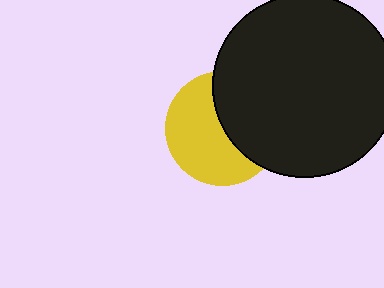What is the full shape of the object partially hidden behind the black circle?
The partially hidden object is a yellow circle.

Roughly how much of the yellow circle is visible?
About half of it is visible (roughly 57%).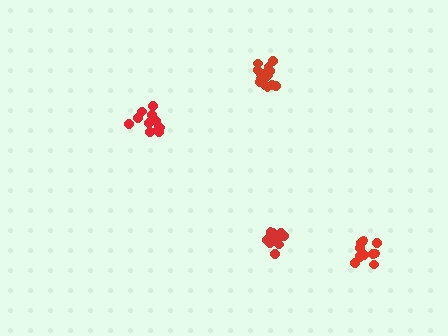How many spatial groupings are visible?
There are 4 spatial groupings.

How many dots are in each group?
Group 1: 16 dots, Group 2: 14 dots, Group 3: 12 dots, Group 4: 11 dots (53 total).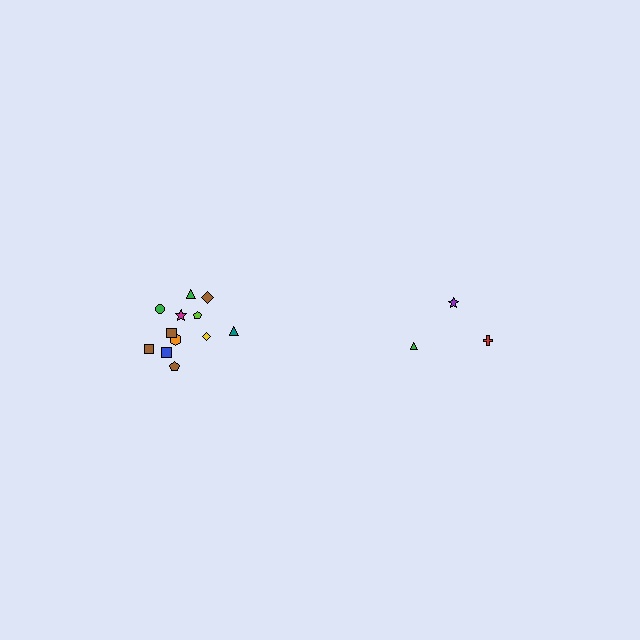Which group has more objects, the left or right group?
The left group.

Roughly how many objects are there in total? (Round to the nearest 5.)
Roughly 15 objects in total.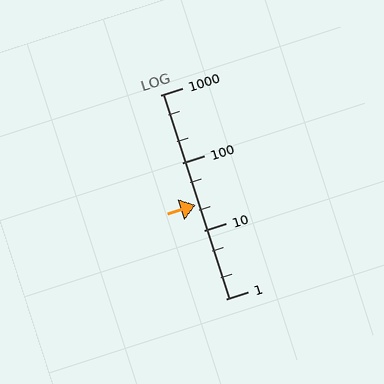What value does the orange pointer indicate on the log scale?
The pointer indicates approximately 24.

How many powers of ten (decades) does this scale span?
The scale spans 3 decades, from 1 to 1000.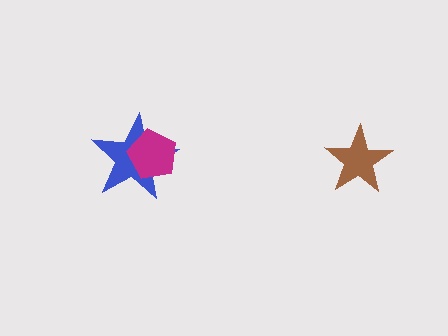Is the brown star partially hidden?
No, no other shape covers it.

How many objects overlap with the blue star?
1 object overlaps with the blue star.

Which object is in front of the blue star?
The magenta pentagon is in front of the blue star.